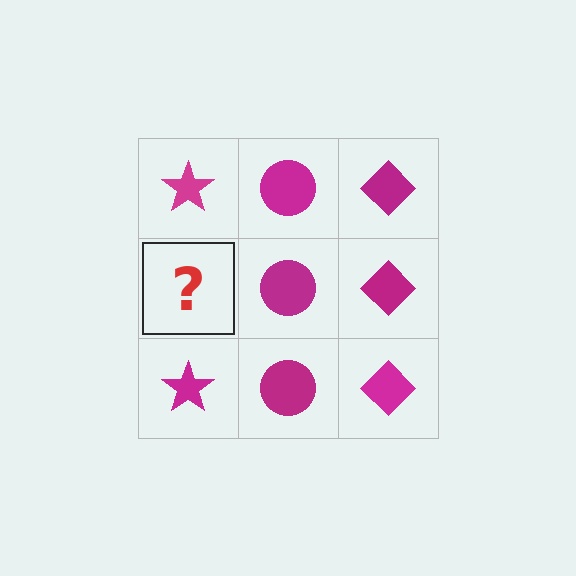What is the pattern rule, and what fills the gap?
The rule is that each column has a consistent shape. The gap should be filled with a magenta star.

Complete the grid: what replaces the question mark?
The question mark should be replaced with a magenta star.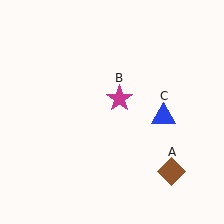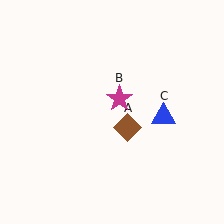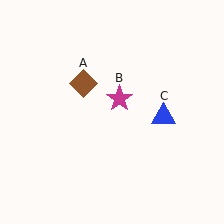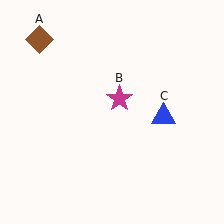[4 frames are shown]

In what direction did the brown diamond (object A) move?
The brown diamond (object A) moved up and to the left.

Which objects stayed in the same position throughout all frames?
Magenta star (object B) and blue triangle (object C) remained stationary.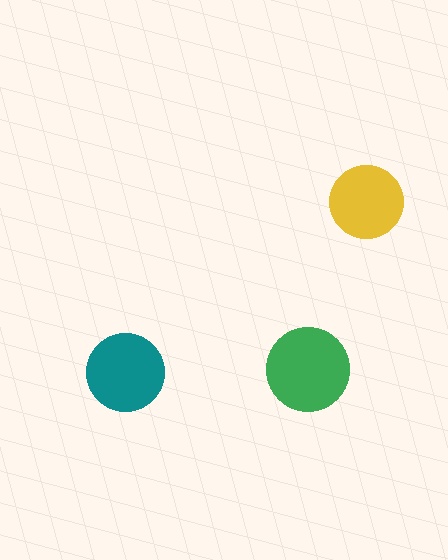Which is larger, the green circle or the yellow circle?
The green one.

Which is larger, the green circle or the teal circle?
The green one.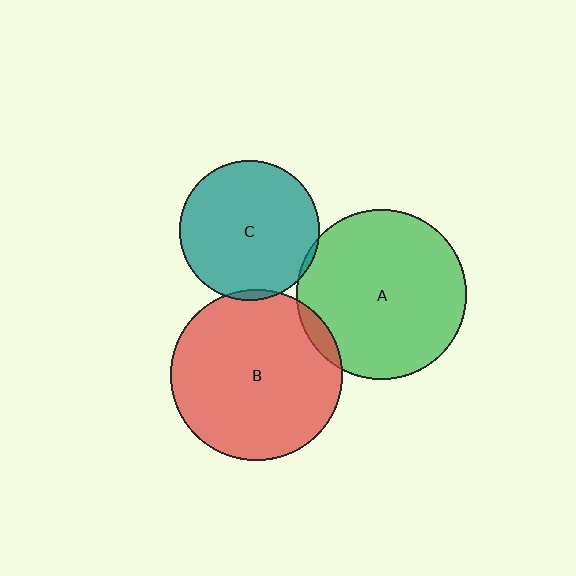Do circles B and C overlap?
Yes.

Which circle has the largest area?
Circle B (red).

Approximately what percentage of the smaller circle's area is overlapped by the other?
Approximately 5%.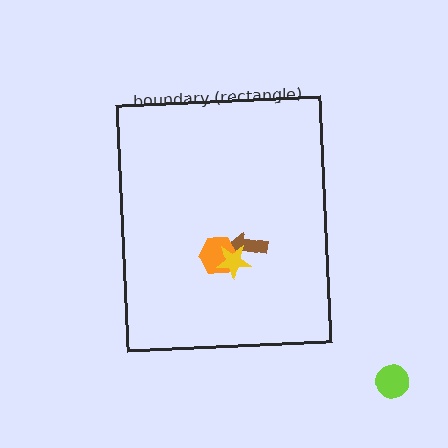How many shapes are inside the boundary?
3 inside, 1 outside.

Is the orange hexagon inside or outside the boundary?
Inside.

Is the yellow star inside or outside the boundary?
Inside.